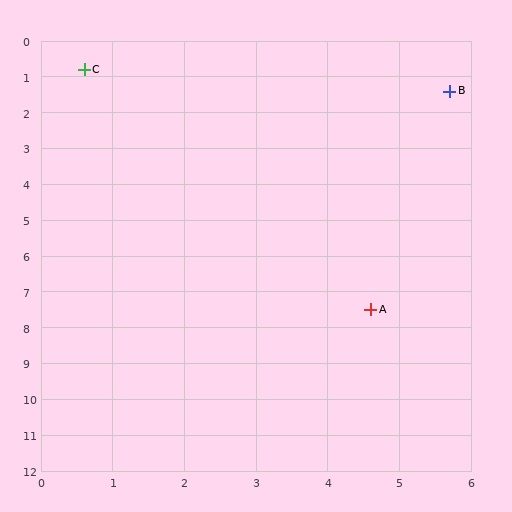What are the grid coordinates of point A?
Point A is at approximately (4.6, 7.5).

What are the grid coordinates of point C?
Point C is at approximately (0.6, 0.8).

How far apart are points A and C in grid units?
Points A and C are about 7.8 grid units apart.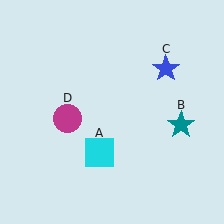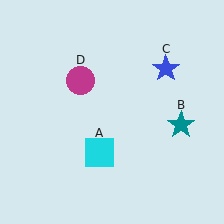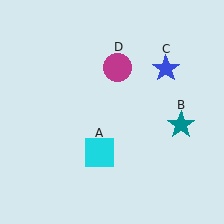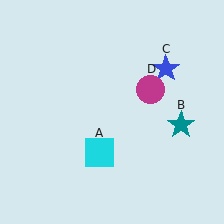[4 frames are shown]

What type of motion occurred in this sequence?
The magenta circle (object D) rotated clockwise around the center of the scene.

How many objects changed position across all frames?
1 object changed position: magenta circle (object D).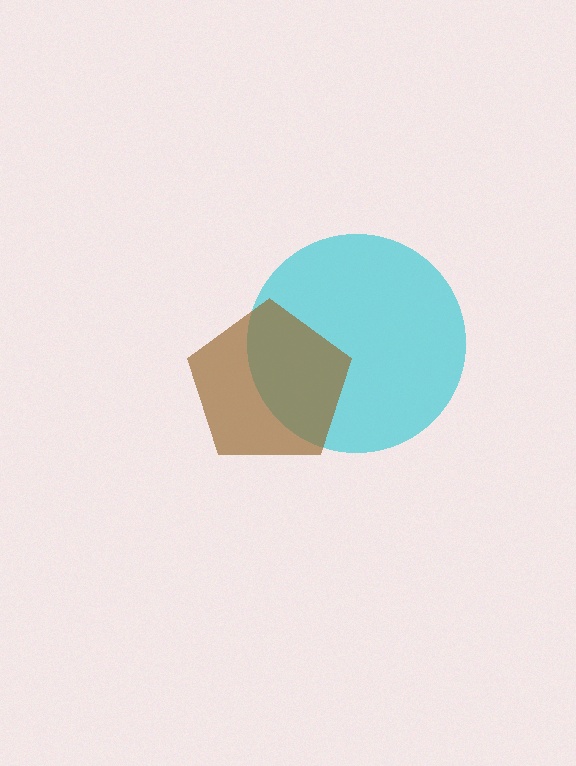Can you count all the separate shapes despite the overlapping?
Yes, there are 2 separate shapes.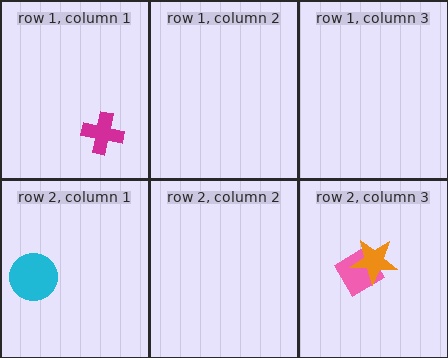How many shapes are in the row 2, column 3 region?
2.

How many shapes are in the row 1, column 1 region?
1.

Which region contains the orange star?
The row 2, column 3 region.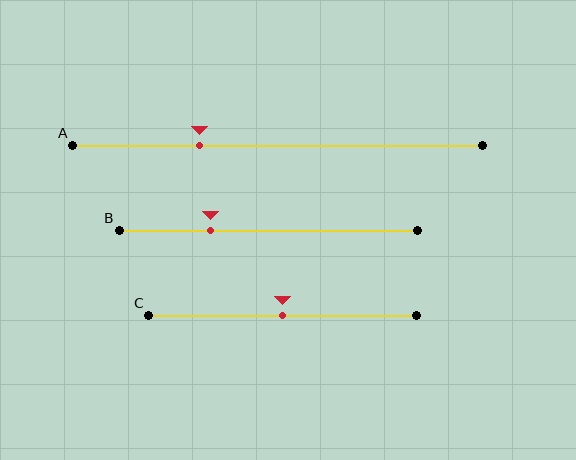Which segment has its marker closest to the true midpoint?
Segment C has its marker closest to the true midpoint.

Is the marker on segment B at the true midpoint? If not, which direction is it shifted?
No, the marker on segment B is shifted to the left by about 19% of the segment length.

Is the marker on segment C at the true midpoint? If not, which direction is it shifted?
Yes, the marker on segment C is at the true midpoint.